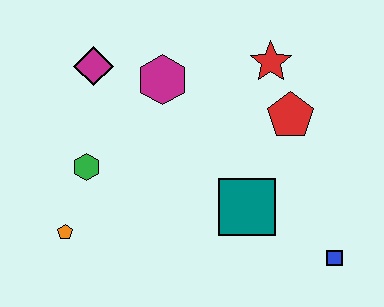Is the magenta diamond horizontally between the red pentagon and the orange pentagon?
Yes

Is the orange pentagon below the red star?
Yes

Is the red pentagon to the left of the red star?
No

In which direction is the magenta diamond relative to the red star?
The magenta diamond is to the left of the red star.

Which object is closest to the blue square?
The teal square is closest to the blue square.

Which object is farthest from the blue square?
The magenta diamond is farthest from the blue square.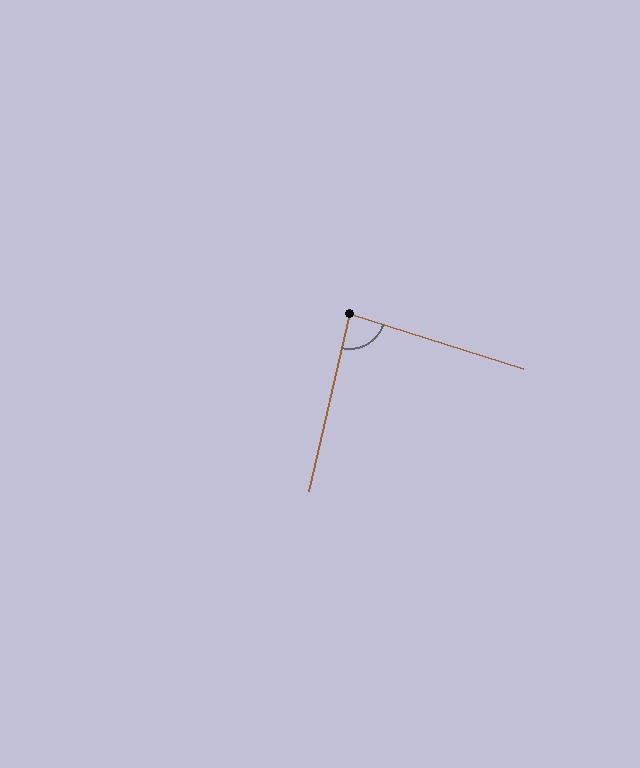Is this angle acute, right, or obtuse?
It is approximately a right angle.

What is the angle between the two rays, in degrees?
Approximately 85 degrees.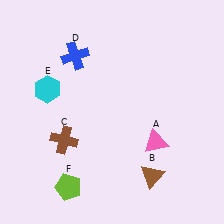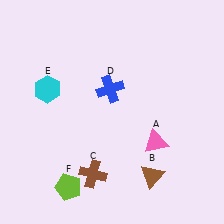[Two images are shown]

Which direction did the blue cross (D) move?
The blue cross (D) moved right.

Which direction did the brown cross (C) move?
The brown cross (C) moved down.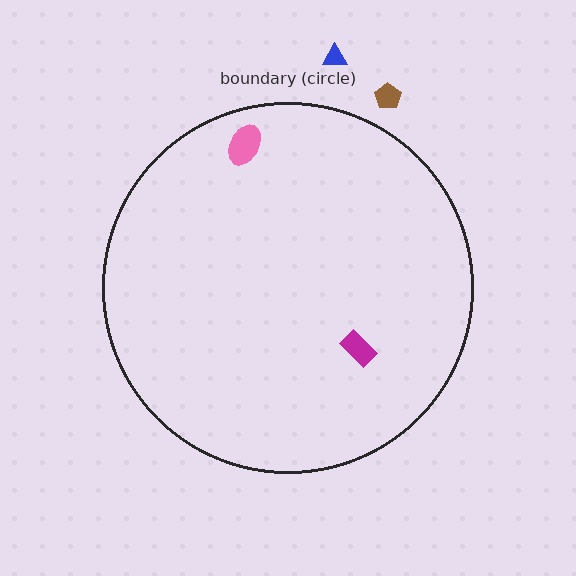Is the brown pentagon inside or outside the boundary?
Outside.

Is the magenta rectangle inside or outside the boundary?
Inside.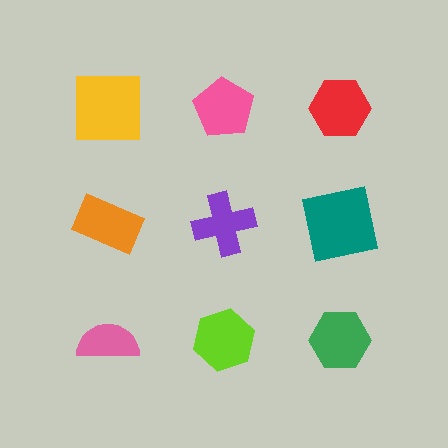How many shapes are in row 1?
3 shapes.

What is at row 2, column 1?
An orange rectangle.